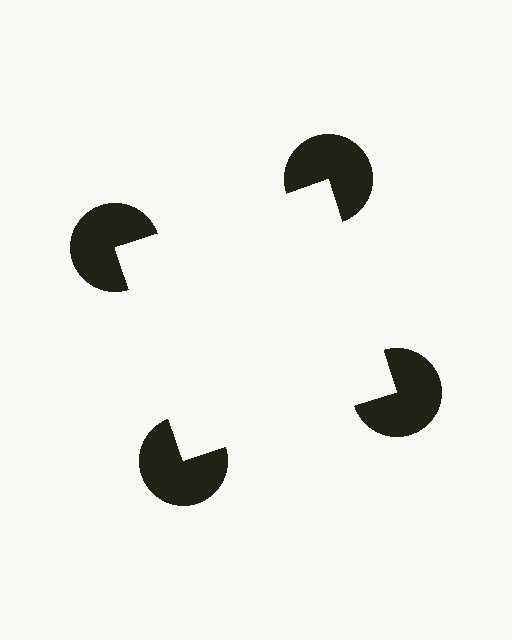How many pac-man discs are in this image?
There are 4 — one at each vertex of the illusory square.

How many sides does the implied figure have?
4 sides.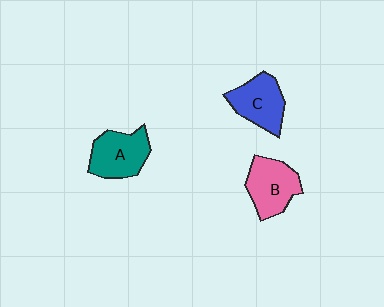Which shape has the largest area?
Shape A (teal).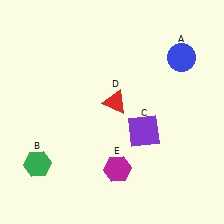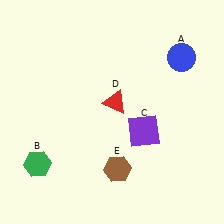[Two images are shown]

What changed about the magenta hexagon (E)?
In Image 1, E is magenta. In Image 2, it changed to brown.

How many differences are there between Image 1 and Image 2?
There is 1 difference between the two images.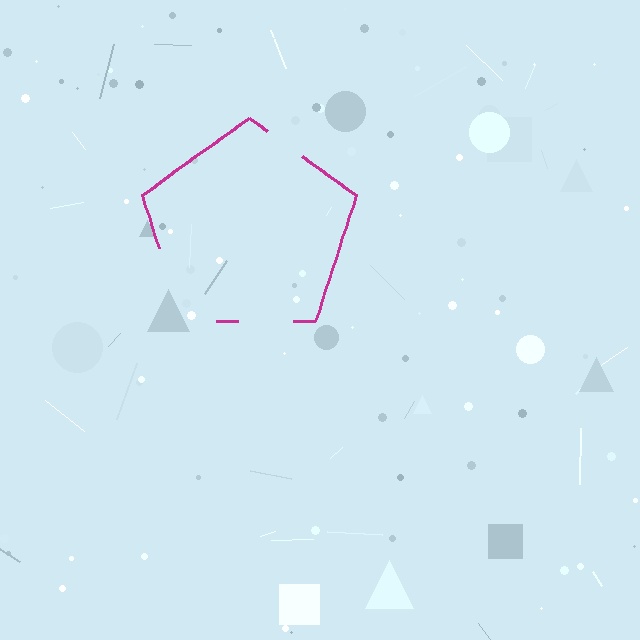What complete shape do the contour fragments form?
The contour fragments form a pentagon.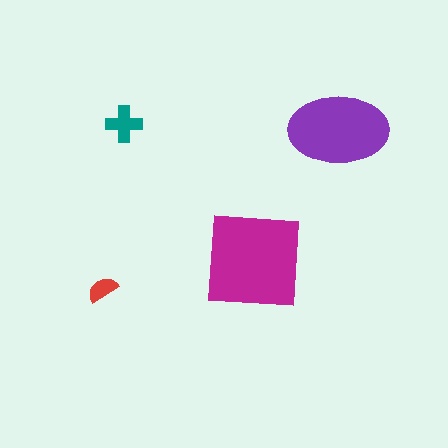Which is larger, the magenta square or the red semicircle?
The magenta square.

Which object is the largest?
The magenta square.